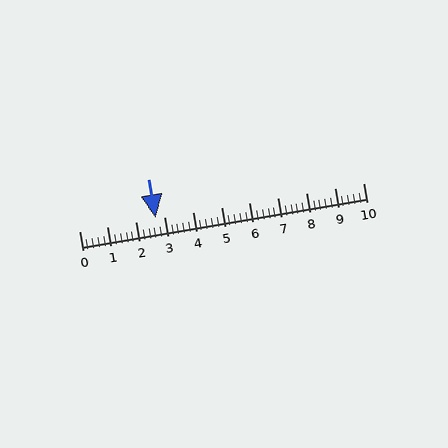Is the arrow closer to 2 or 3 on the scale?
The arrow is closer to 3.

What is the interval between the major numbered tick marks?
The major tick marks are spaced 1 units apart.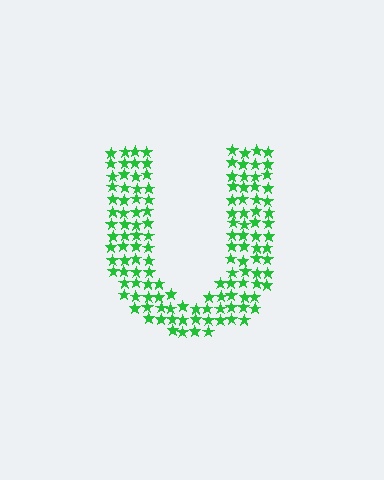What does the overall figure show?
The overall figure shows the letter U.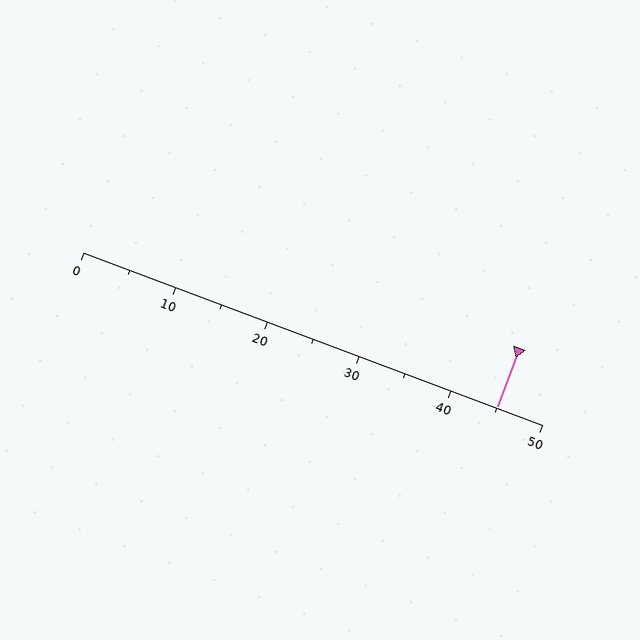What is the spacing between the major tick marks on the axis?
The major ticks are spaced 10 apart.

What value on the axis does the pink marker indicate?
The marker indicates approximately 45.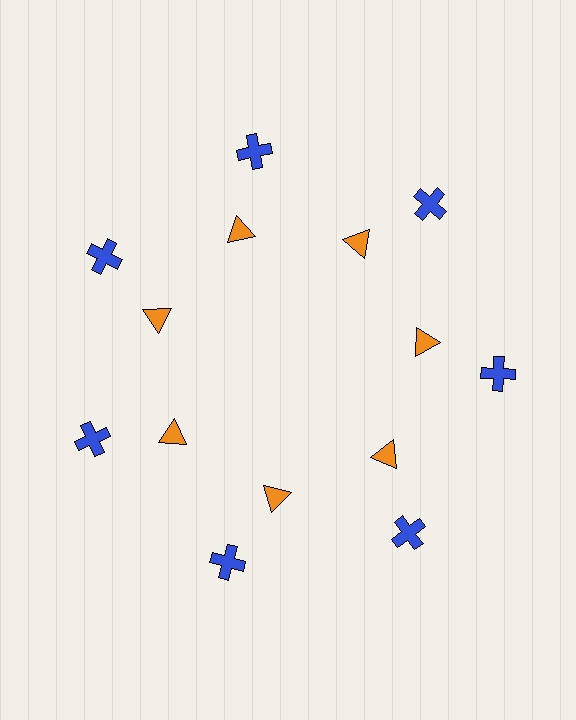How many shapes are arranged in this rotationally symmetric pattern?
There are 14 shapes, arranged in 7 groups of 2.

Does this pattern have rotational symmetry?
Yes, this pattern has 7-fold rotational symmetry. It looks the same after rotating 51 degrees around the center.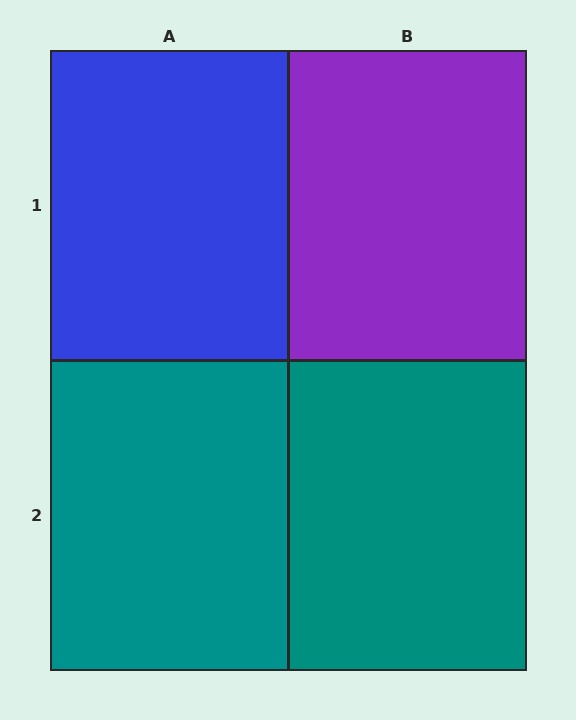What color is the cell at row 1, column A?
Blue.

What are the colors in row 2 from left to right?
Teal, teal.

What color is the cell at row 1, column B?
Purple.